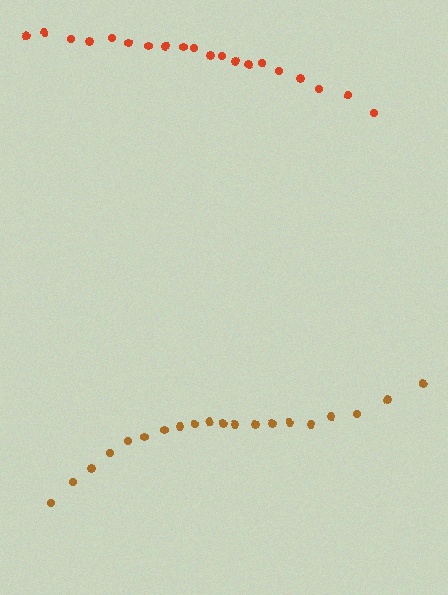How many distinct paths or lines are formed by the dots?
There are 2 distinct paths.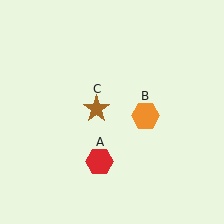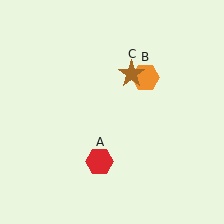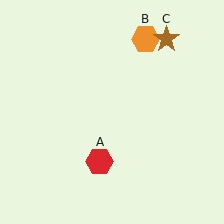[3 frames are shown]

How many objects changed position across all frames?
2 objects changed position: orange hexagon (object B), brown star (object C).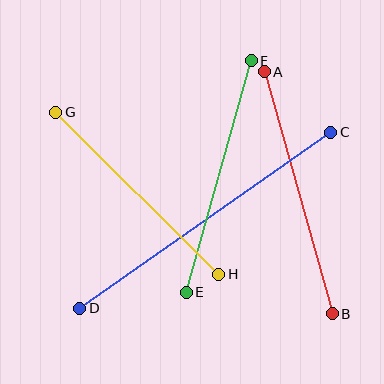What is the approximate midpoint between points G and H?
The midpoint is at approximately (137, 193) pixels.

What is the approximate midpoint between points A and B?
The midpoint is at approximately (298, 193) pixels.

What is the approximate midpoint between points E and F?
The midpoint is at approximately (219, 177) pixels.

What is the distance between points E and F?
The distance is approximately 240 pixels.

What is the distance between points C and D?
The distance is approximately 307 pixels.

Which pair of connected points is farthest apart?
Points C and D are farthest apart.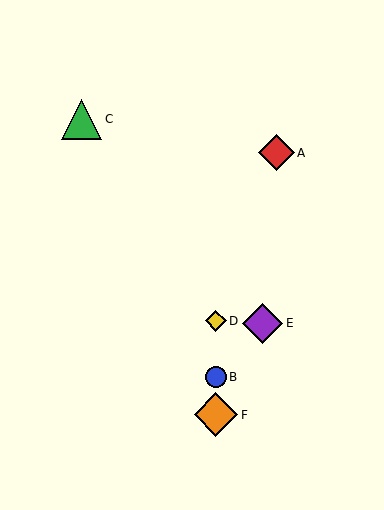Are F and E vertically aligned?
No, F is at x≈216 and E is at x≈263.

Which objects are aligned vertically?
Objects B, D, F are aligned vertically.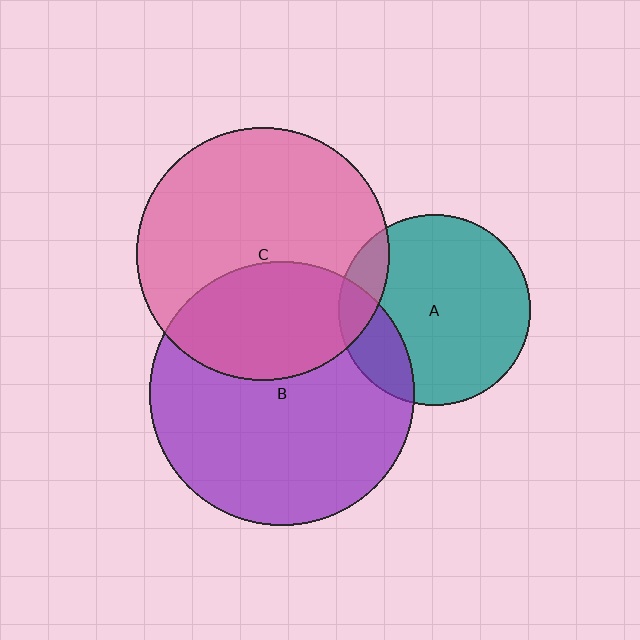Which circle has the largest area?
Circle B (purple).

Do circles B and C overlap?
Yes.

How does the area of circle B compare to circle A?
Approximately 1.9 times.